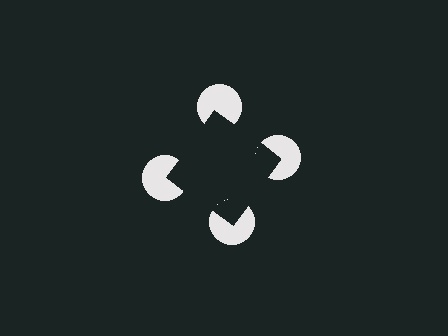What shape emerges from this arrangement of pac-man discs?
An illusory square — its edges are inferred from the aligned wedge cuts in the pac-man discs, not physically drawn.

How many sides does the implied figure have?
4 sides.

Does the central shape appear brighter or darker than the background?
It typically appears slightly darker than the background, even though no actual brightness change is drawn.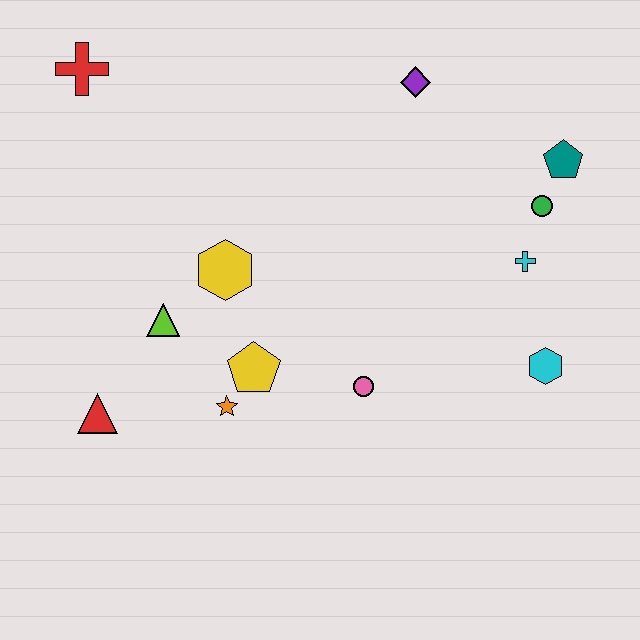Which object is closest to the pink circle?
The yellow pentagon is closest to the pink circle.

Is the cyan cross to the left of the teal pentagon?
Yes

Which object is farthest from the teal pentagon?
The red triangle is farthest from the teal pentagon.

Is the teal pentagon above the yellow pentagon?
Yes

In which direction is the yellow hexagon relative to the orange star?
The yellow hexagon is above the orange star.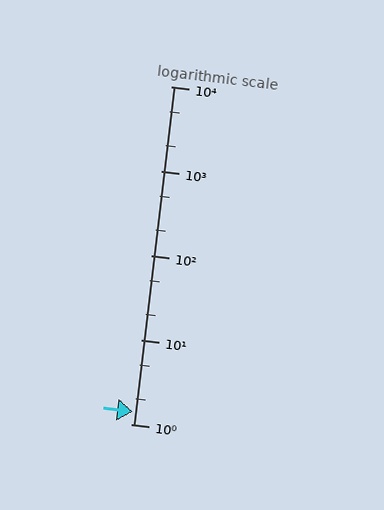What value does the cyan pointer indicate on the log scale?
The pointer indicates approximately 1.4.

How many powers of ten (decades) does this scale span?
The scale spans 4 decades, from 1 to 10000.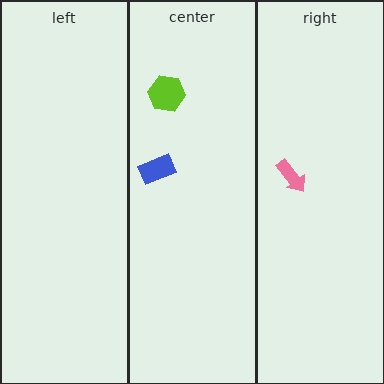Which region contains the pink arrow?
The right region.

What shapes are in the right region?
The pink arrow.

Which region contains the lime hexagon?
The center region.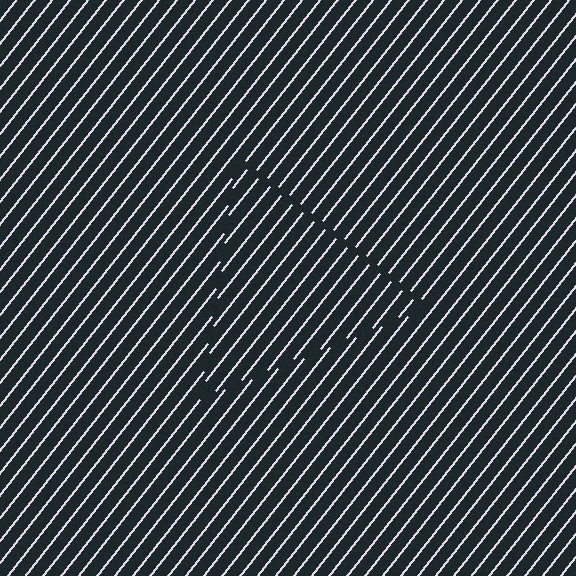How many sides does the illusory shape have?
3 sides — the line-ends trace a triangle.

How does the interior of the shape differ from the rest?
The interior of the shape contains the same grating, shifted by half a period — the contour is defined by the phase discontinuity where line-ends from the inner and outer gratings abut.